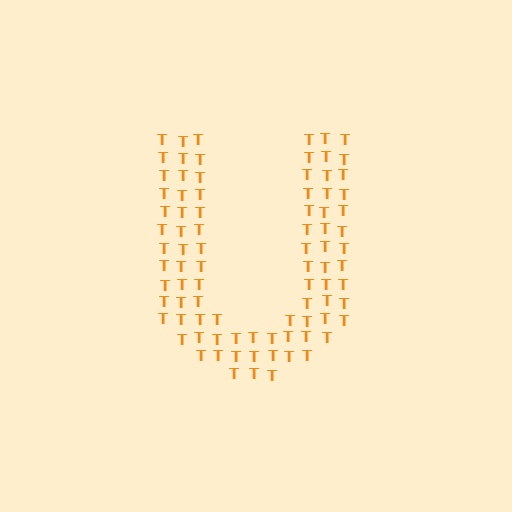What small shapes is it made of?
It is made of small letter T's.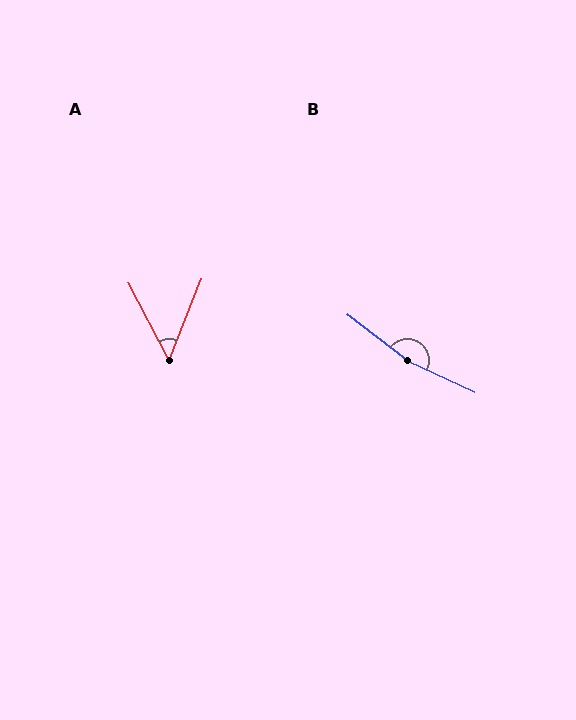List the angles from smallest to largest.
A (50°), B (167°).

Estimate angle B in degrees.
Approximately 167 degrees.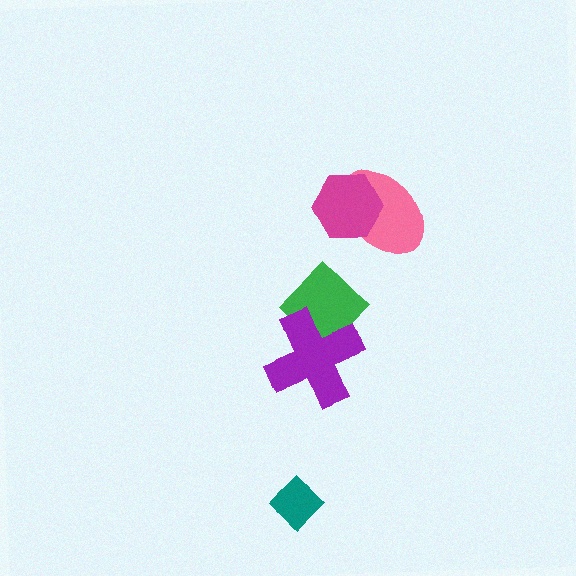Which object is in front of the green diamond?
The purple cross is in front of the green diamond.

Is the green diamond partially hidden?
Yes, it is partially covered by another shape.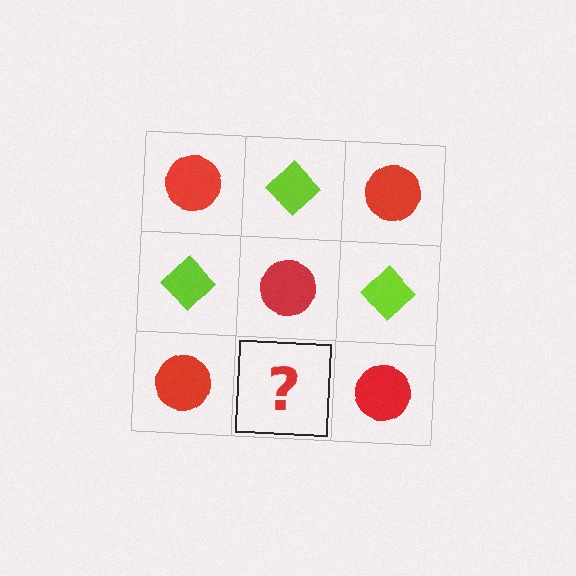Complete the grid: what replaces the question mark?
The question mark should be replaced with a lime diamond.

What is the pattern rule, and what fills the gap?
The rule is that it alternates red circle and lime diamond in a checkerboard pattern. The gap should be filled with a lime diamond.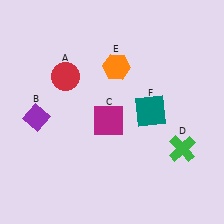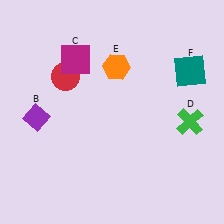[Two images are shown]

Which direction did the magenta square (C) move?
The magenta square (C) moved up.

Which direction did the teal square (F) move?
The teal square (F) moved up.